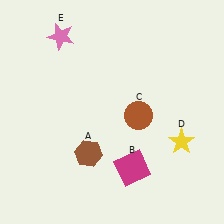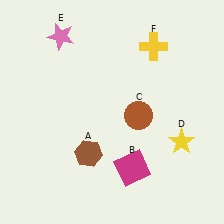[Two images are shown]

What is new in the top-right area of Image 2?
A yellow cross (F) was added in the top-right area of Image 2.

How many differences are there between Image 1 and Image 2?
There is 1 difference between the two images.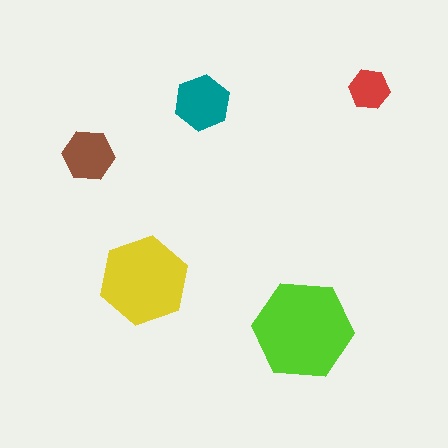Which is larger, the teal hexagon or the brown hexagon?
The teal one.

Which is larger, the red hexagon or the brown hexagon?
The brown one.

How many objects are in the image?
There are 5 objects in the image.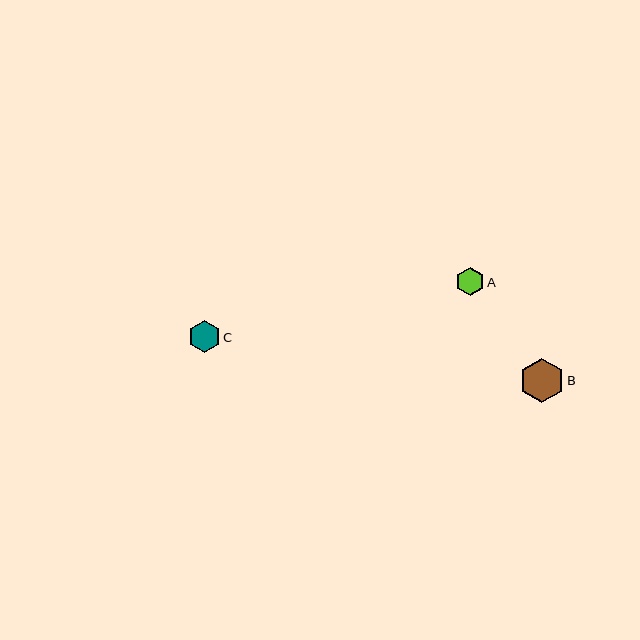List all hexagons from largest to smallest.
From largest to smallest: B, C, A.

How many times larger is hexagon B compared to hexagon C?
Hexagon B is approximately 1.4 times the size of hexagon C.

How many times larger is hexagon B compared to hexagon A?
Hexagon B is approximately 1.6 times the size of hexagon A.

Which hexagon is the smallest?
Hexagon A is the smallest with a size of approximately 28 pixels.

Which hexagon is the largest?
Hexagon B is the largest with a size of approximately 45 pixels.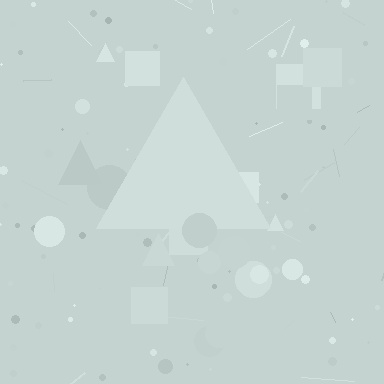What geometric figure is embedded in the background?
A triangle is embedded in the background.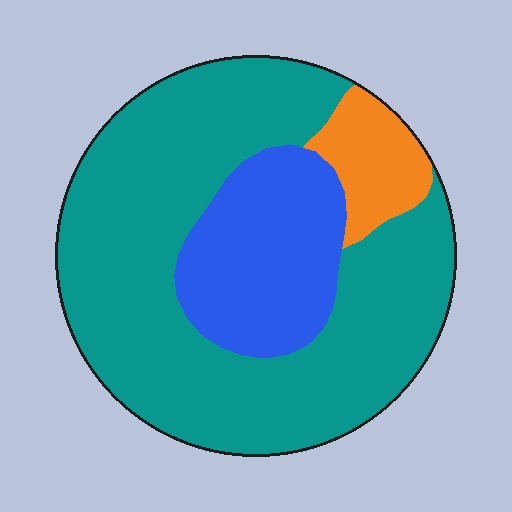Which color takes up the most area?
Teal, at roughly 70%.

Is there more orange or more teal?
Teal.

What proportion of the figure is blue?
Blue takes up about one fifth (1/5) of the figure.